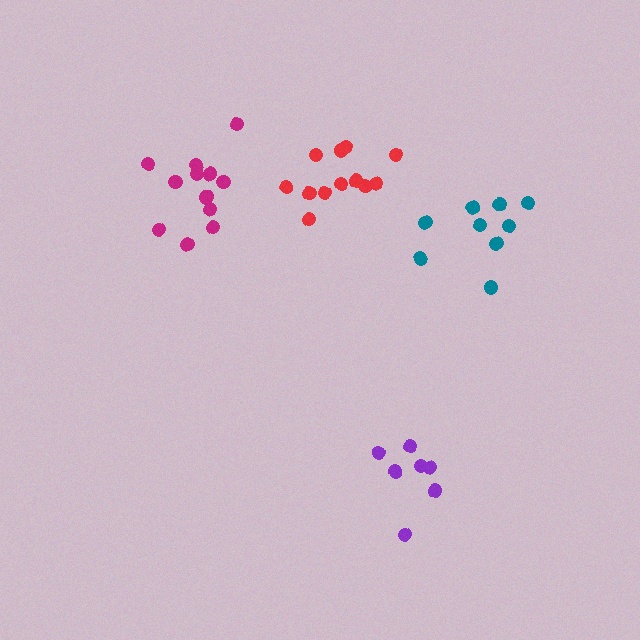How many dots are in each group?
Group 1: 12 dots, Group 2: 8 dots, Group 3: 12 dots, Group 4: 9 dots (41 total).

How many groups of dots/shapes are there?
There are 4 groups.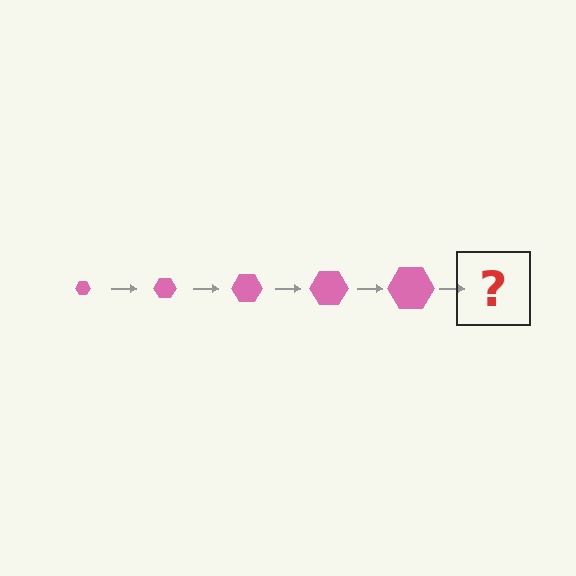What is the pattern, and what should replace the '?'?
The pattern is that the hexagon gets progressively larger each step. The '?' should be a pink hexagon, larger than the previous one.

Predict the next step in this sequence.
The next step is a pink hexagon, larger than the previous one.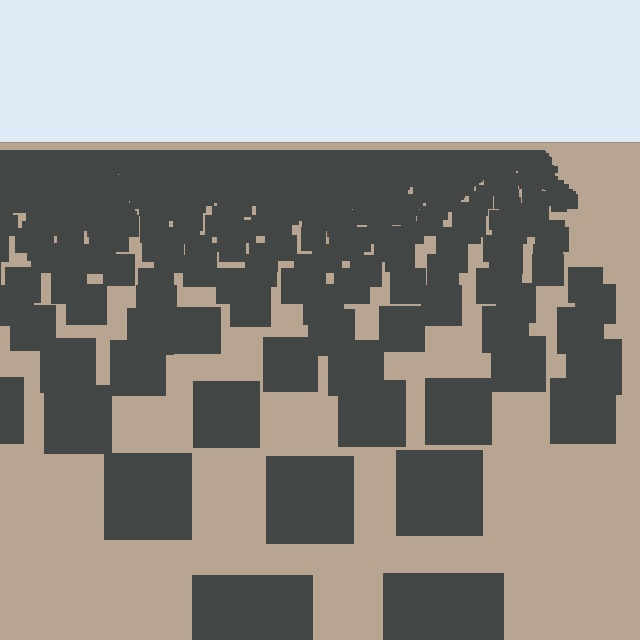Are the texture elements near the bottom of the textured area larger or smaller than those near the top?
Larger. Near the bottom, elements are closer to the viewer and appear at a bigger on-screen size.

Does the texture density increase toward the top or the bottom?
Density increases toward the top.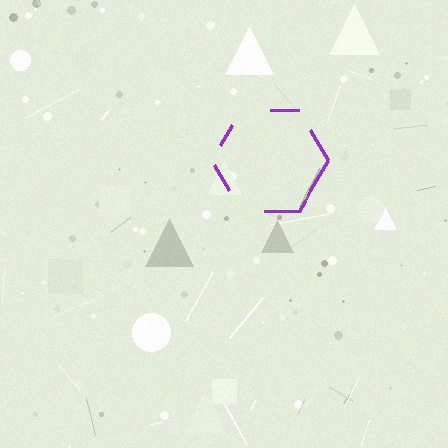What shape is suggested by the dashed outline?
The dashed outline suggests a hexagon.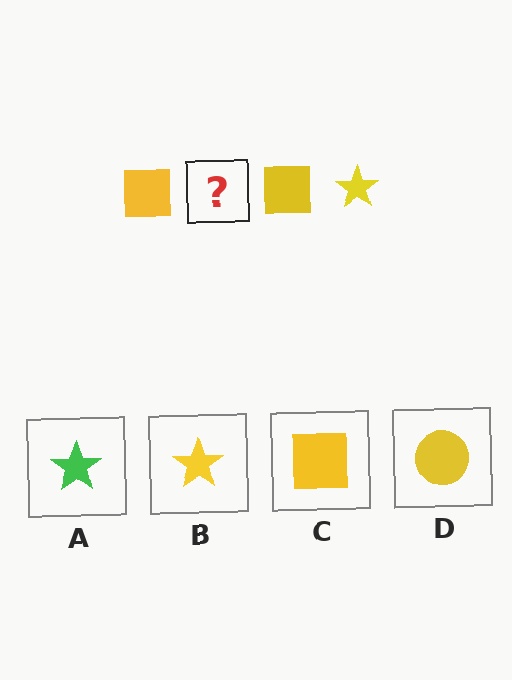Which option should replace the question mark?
Option B.